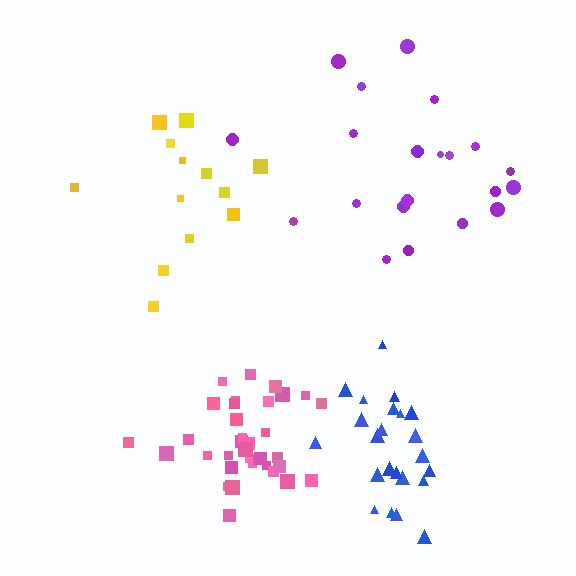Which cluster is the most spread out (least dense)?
Yellow.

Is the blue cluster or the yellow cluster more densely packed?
Blue.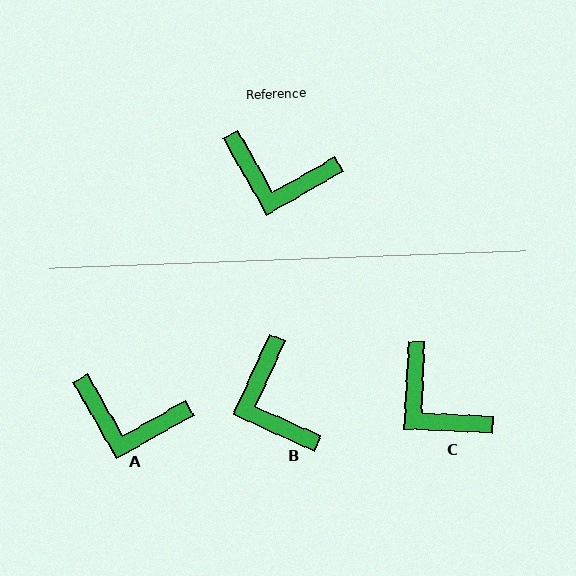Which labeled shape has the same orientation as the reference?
A.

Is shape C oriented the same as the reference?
No, it is off by about 32 degrees.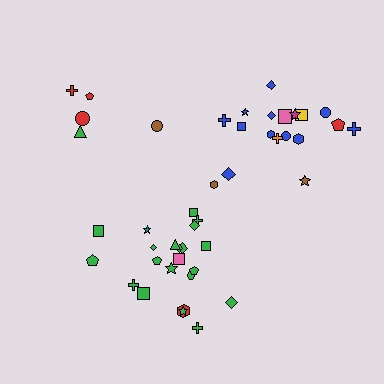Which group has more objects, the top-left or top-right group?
The top-right group.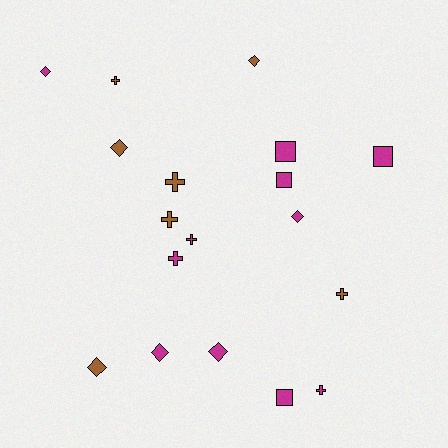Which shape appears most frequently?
Diamond, with 7 objects.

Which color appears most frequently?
Magenta, with 11 objects.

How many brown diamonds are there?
There are 3 brown diamonds.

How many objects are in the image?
There are 18 objects.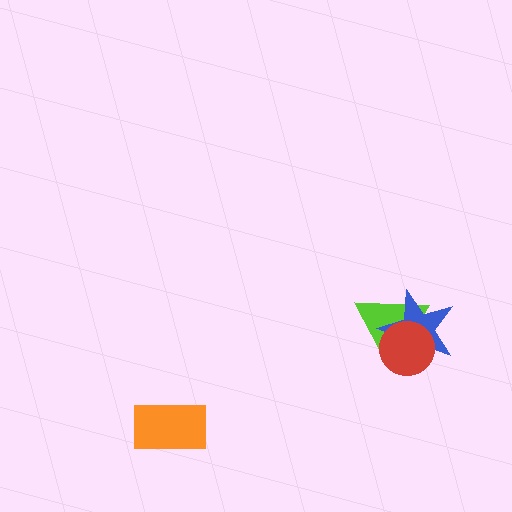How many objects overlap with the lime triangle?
2 objects overlap with the lime triangle.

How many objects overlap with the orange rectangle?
0 objects overlap with the orange rectangle.